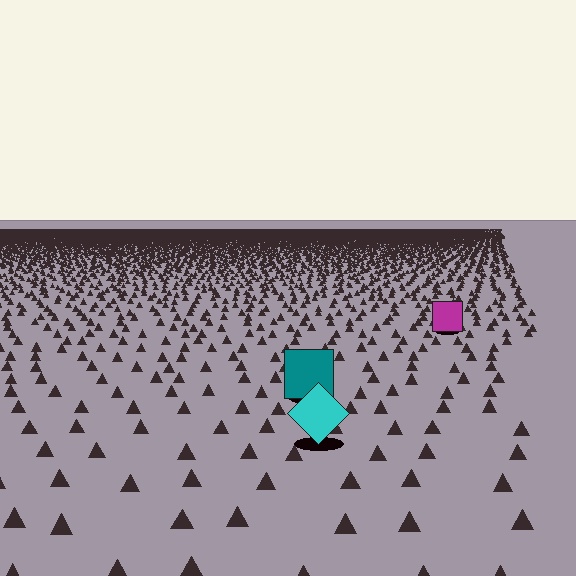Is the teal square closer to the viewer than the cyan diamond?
No. The cyan diamond is closer — you can tell from the texture gradient: the ground texture is coarser near it.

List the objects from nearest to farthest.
From nearest to farthest: the cyan diamond, the teal square, the magenta square.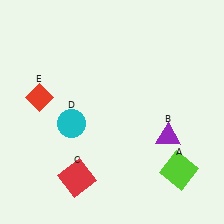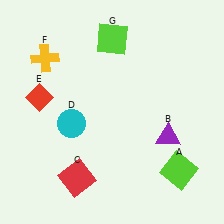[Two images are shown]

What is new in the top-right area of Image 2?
A lime square (G) was added in the top-right area of Image 2.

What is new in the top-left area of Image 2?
A yellow cross (F) was added in the top-left area of Image 2.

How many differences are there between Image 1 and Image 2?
There are 2 differences between the two images.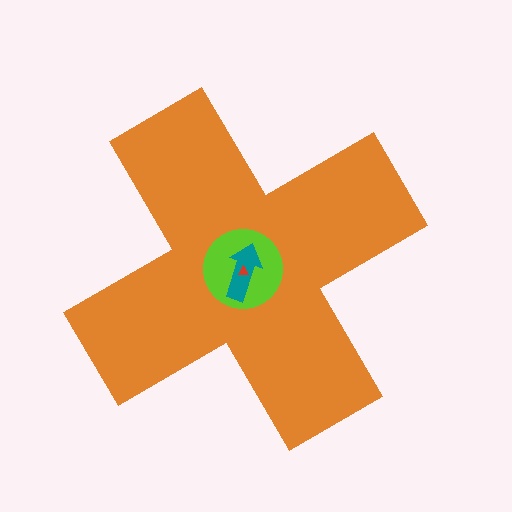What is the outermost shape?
The orange cross.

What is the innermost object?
The red triangle.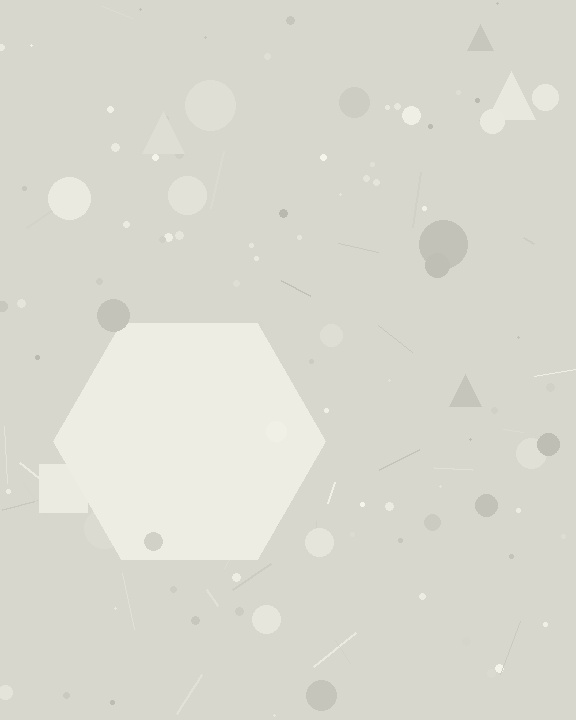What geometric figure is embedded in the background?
A hexagon is embedded in the background.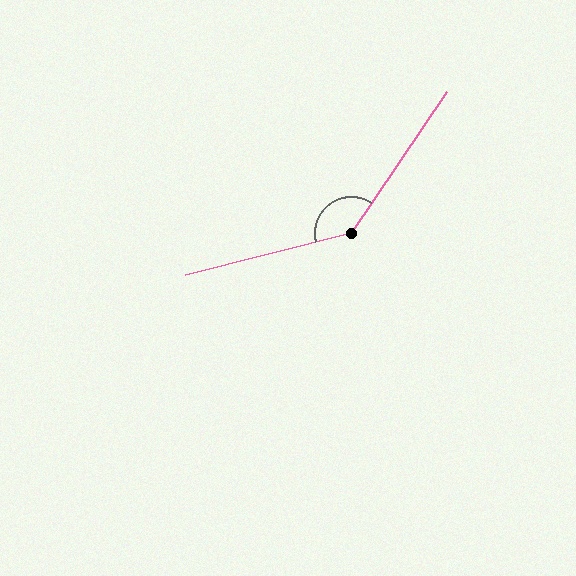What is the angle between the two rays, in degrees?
Approximately 138 degrees.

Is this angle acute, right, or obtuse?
It is obtuse.